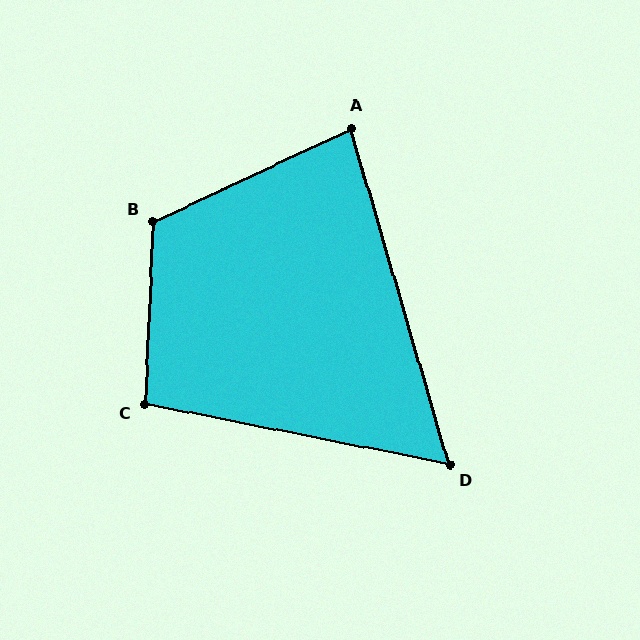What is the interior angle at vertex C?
Approximately 99 degrees (obtuse).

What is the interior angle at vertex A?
Approximately 81 degrees (acute).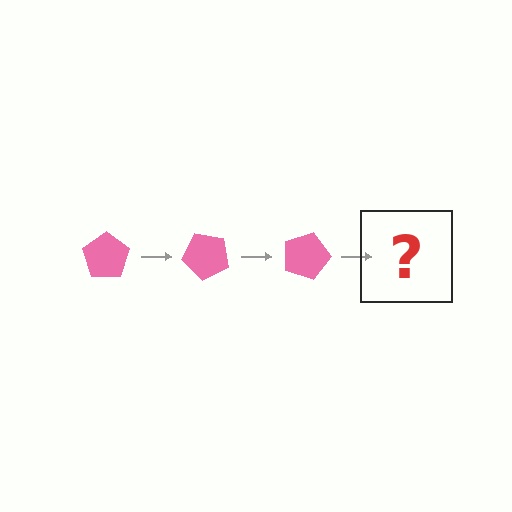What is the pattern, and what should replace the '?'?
The pattern is that the pentagon rotates 45 degrees each step. The '?' should be a pink pentagon rotated 135 degrees.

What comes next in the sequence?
The next element should be a pink pentagon rotated 135 degrees.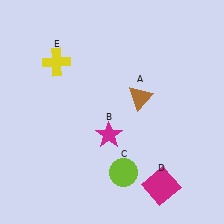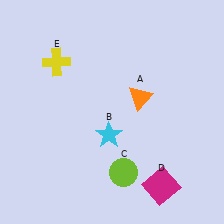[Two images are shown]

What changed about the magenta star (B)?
In Image 1, B is magenta. In Image 2, it changed to cyan.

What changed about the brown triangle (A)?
In Image 1, A is brown. In Image 2, it changed to orange.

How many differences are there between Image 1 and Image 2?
There are 2 differences between the two images.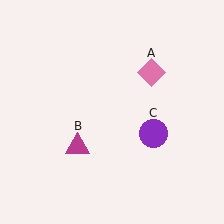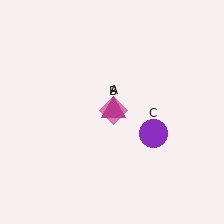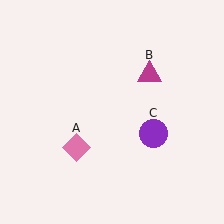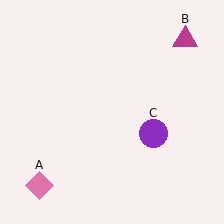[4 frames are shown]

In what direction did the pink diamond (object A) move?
The pink diamond (object A) moved down and to the left.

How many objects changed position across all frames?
2 objects changed position: pink diamond (object A), magenta triangle (object B).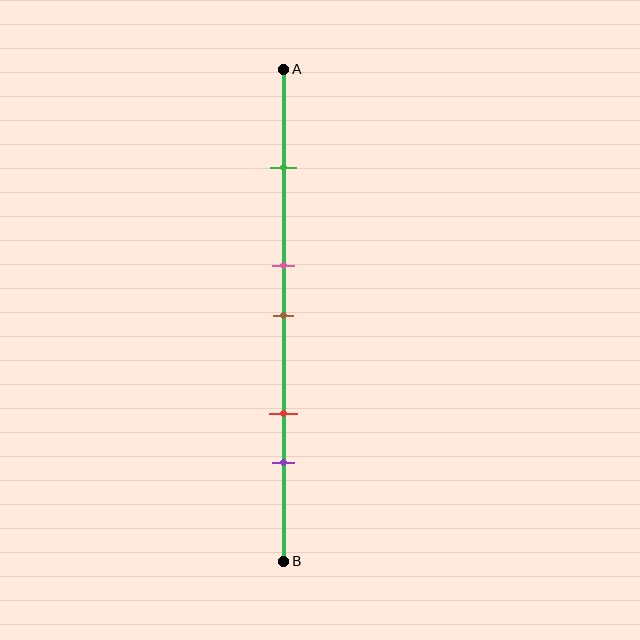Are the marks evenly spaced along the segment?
No, the marks are not evenly spaced.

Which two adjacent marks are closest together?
The pink and brown marks are the closest adjacent pair.